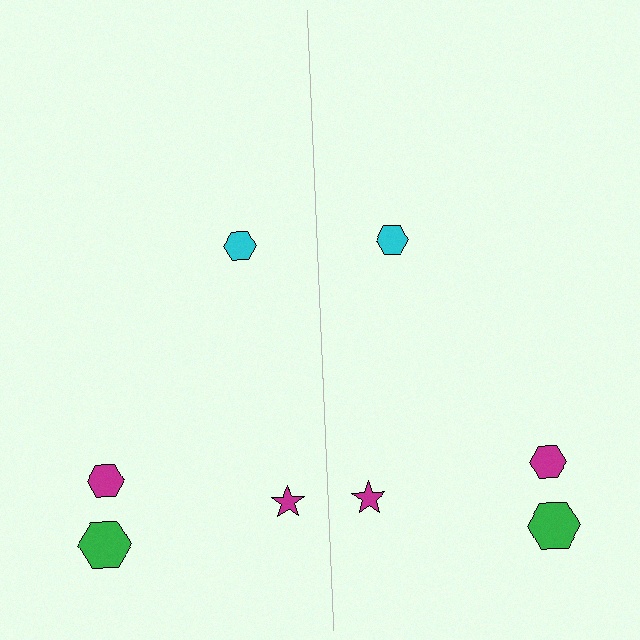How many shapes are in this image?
There are 8 shapes in this image.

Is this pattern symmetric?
Yes, this pattern has bilateral (reflection) symmetry.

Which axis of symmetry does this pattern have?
The pattern has a vertical axis of symmetry running through the center of the image.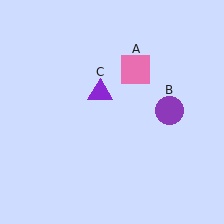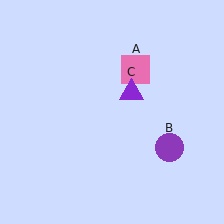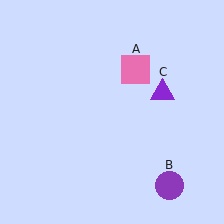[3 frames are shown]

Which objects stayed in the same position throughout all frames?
Pink square (object A) remained stationary.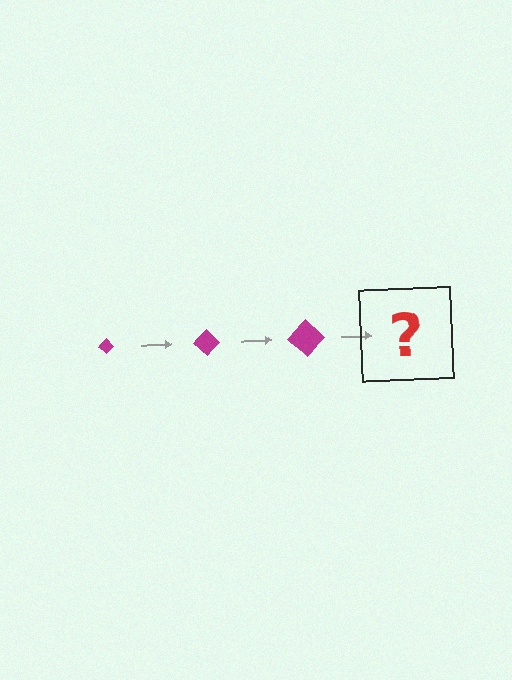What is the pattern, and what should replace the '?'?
The pattern is that the diamond gets progressively larger each step. The '?' should be a magenta diamond, larger than the previous one.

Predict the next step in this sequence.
The next step is a magenta diamond, larger than the previous one.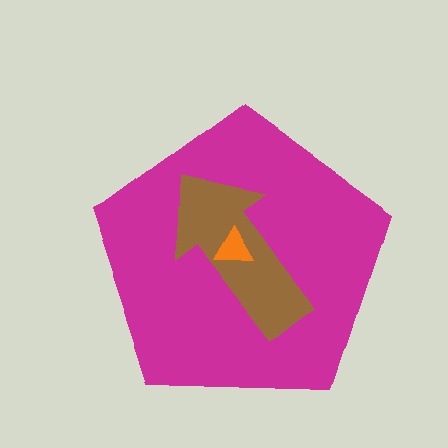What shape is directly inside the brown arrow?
The orange triangle.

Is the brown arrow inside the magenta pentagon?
Yes.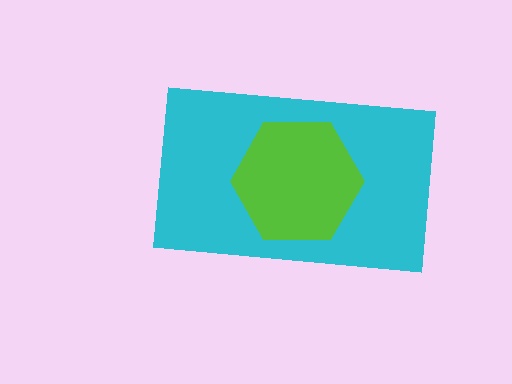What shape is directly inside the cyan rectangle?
The lime hexagon.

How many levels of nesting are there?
2.